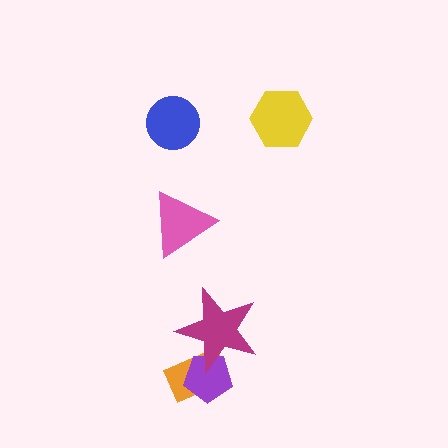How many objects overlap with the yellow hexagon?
0 objects overlap with the yellow hexagon.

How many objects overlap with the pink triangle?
0 objects overlap with the pink triangle.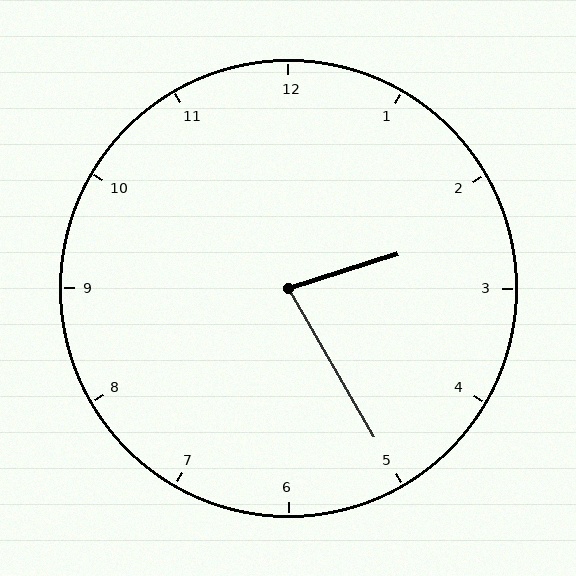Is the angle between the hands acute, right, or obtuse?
It is acute.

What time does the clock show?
2:25.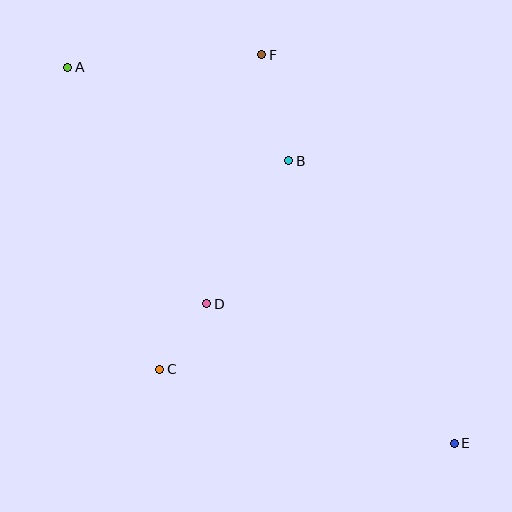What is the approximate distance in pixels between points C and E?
The distance between C and E is approximately 303 pixels.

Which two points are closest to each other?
Points C and D are closest to each other.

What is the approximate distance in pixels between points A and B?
The distance between A and B is approximately 240 pixels.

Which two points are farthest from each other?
Points A and E are farthest from each other.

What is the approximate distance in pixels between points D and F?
The distance between D and F is approximately 255 pixels.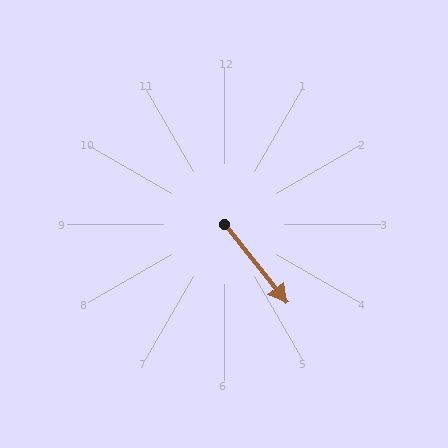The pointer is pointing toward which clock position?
Roughly 5 o'clock.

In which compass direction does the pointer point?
Southeast.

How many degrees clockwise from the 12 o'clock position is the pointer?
Approximately 142 degrees.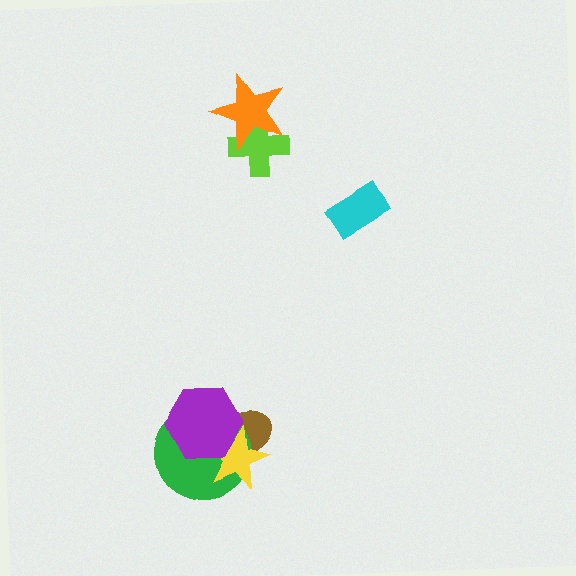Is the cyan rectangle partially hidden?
No, no other shape covers it.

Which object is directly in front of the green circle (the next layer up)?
The yellow star is directly in front of the green circle.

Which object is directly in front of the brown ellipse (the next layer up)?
The green circle is directly in front of the brown ellipse.